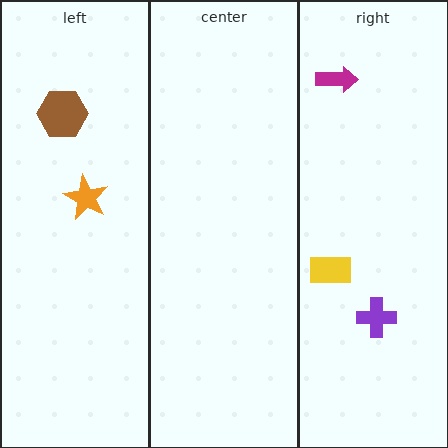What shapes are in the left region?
The orange star, the brown hexagon.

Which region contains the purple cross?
The right region.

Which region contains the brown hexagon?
The left region.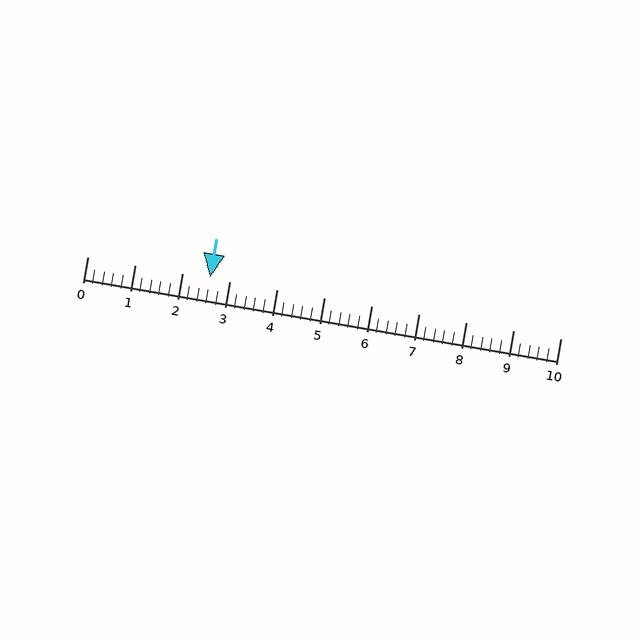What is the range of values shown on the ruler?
The ruler shows values from 0 to 10.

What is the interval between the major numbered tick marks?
The major tick marks are spaced 1 units apart.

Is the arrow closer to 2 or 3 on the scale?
The arrow is closer to 3.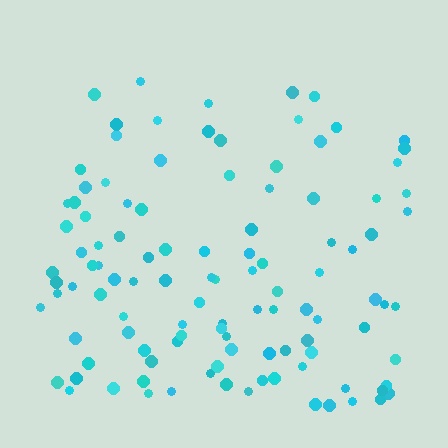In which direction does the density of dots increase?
From top to bottom, with the bottom side densest.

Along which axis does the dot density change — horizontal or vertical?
Vertical.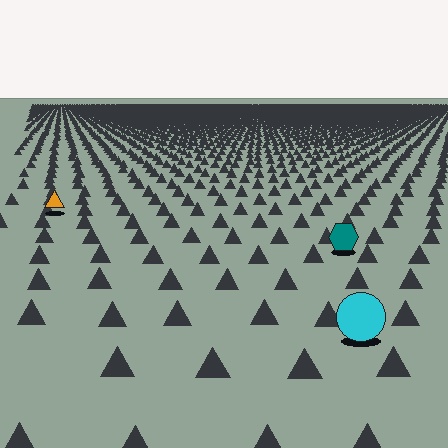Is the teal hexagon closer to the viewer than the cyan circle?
No. The cyan circle is closer — you can tell from the texture gradient: the ground texture is coarser near it.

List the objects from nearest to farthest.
From nearest to farthest: the cyan circle, the teal hexagon, the orange triangle.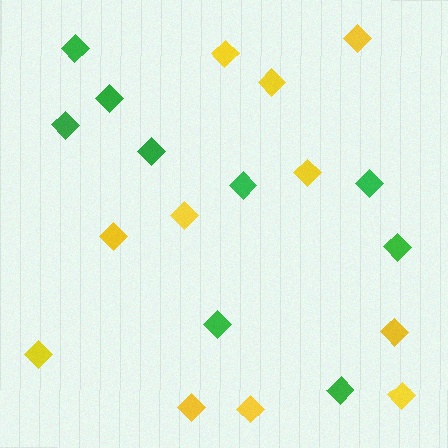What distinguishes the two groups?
There are 2 groups: one group of green diamonds (9) and one group of yellow diamonds (11).